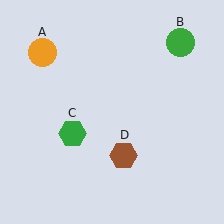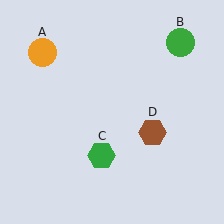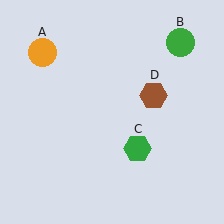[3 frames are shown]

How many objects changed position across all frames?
2 objects changed position: green hexagon (object C), brown hexagon (object D).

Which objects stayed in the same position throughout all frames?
Orange circle (object A) and green circle (object B) remained stationary.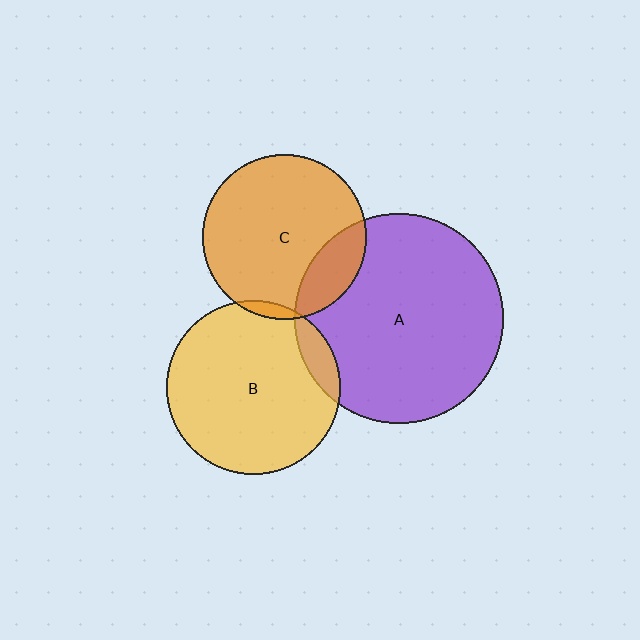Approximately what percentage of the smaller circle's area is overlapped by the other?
Approximately 20%.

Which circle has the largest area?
Circle A (purple).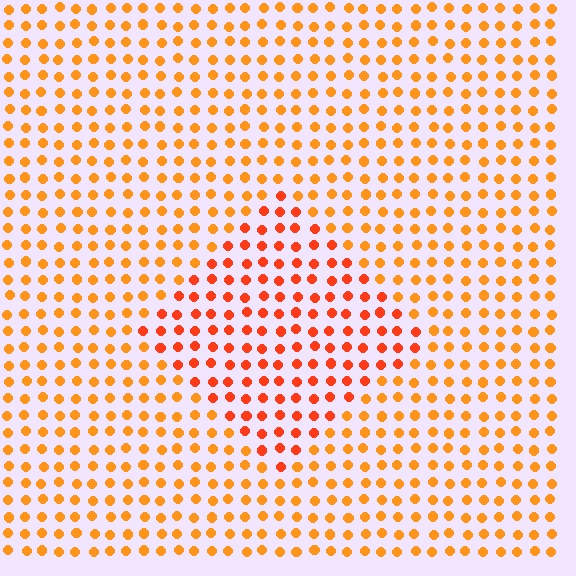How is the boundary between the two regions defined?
The boundary is defined purely by a slight shift in hue (about 24 degrees). Spacing, size, and orientation are identical on both sides.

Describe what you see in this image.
The image is filled with small orange elements in a uniform arrangement. A diamond-shaped region is visible where the elements are tinted to a slightly different hue, forming a subtle color boundary.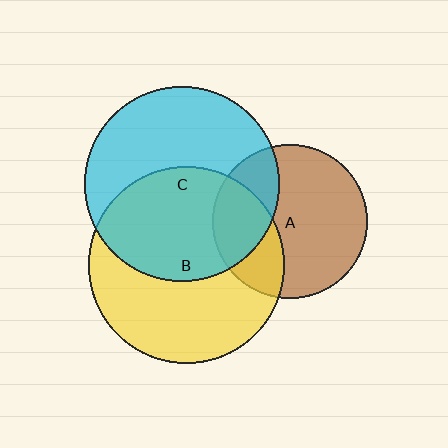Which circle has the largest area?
Circle B (yellow).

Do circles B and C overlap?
Yes.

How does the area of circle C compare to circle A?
Approximately 1.6 times.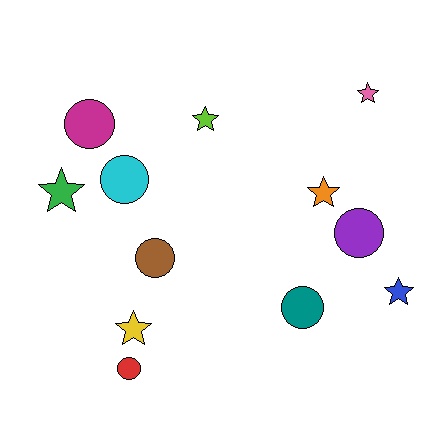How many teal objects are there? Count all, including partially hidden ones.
There is 1 teal object.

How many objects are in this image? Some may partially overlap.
There are 12 objects.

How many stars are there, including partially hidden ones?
There are 6 stars.